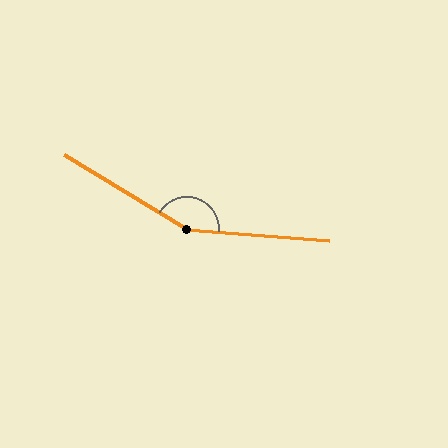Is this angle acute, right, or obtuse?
It is obtuse.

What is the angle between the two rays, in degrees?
Approximately 153 degrees.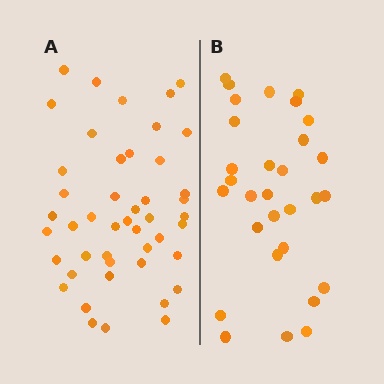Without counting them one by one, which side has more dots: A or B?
Region A (the left region) has more dots.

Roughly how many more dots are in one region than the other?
Region A has approximately 15 more dots than region B.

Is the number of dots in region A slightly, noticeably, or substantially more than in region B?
Region A has substantially more. The ratio is roughly 1.5 to 1.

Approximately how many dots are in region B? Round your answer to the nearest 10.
About 30 dots.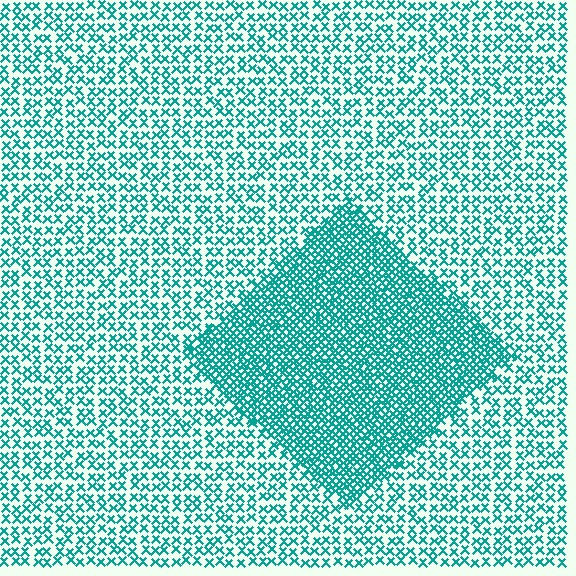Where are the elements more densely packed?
The elements are more densely packed inside the diamond boundary.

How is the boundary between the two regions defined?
The boundary is defined by a change in element density (approximately 2.3x ratio). All elements are the same color, size, and shape.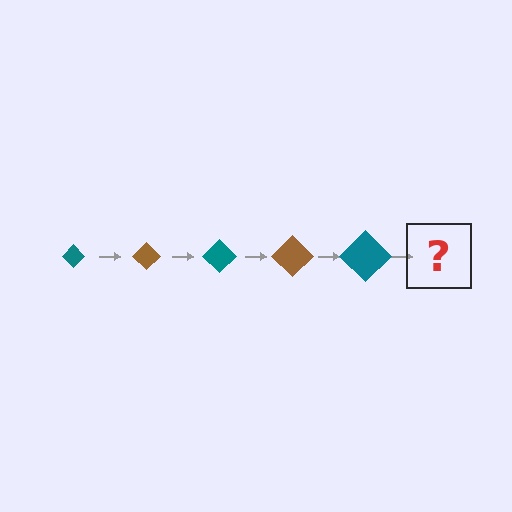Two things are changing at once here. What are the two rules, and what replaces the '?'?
The two rules are that the diamond grows larger each step and the color cycles through teal and brown. The '?' should be a brown diamond, larger than the previous one.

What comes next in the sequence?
The next element should be a brown diamond, larger than the previous one.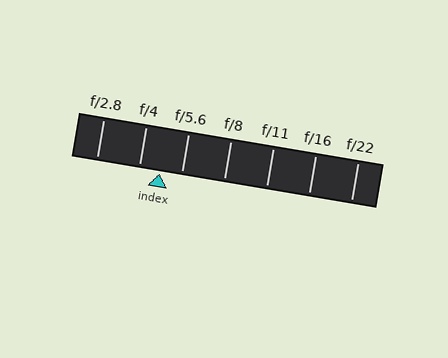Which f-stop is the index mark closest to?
The index mark is closest to f/5.6.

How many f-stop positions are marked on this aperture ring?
There are 7 f-stop positions marked.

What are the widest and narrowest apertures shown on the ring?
The widest aperture shown is f/2.8 and the narrowest is f/22.